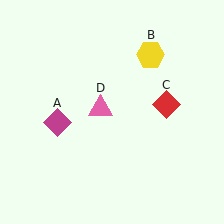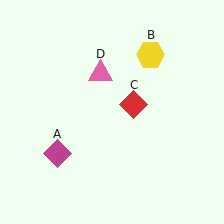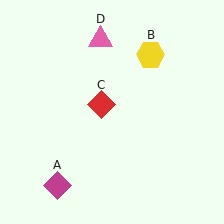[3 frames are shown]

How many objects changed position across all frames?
3 objects changed position: magenta diamond (object A), red diamond (object C), pink triangle (object D).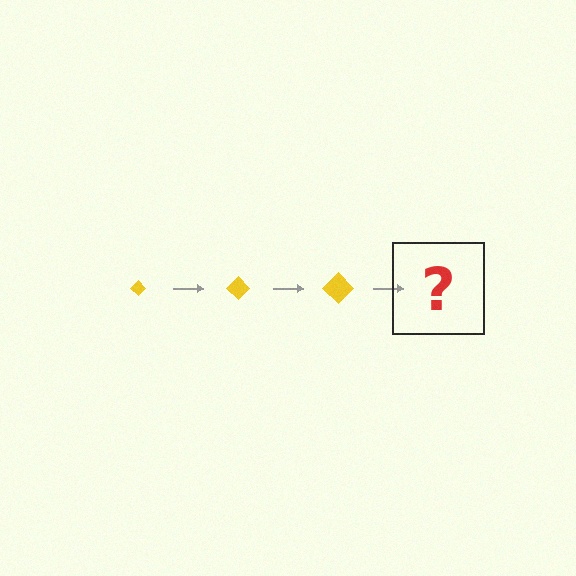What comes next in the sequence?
The next element should be a yellow diamond, larger than the previous one.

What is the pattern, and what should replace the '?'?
The pattern is that the diamond gets progressively larger each step. The '?' should be a yellow diamond, larger than the previous one.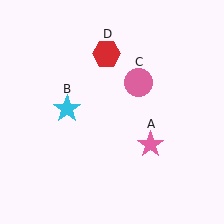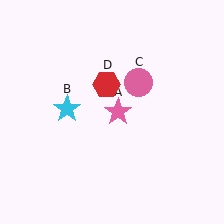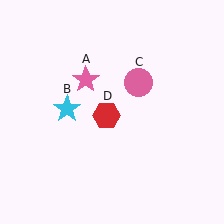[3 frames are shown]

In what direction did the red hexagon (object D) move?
The red hexagon (object D) moved down.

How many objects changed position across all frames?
2 objects changed position: pink star (object A), red hexagon (object D).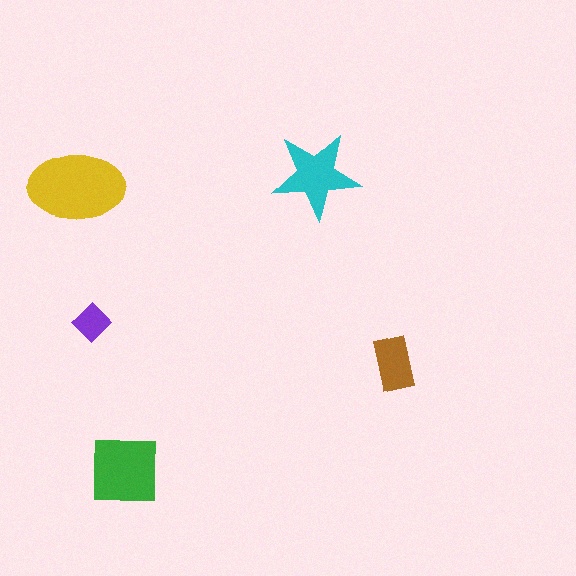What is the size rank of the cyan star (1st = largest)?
3rd.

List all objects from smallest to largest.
The purple diamond, the brown rectangle, the cyan star, the green square, the yellow ellipse.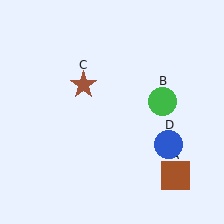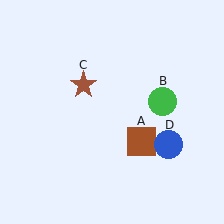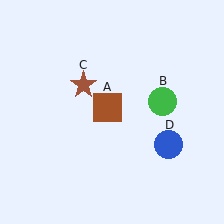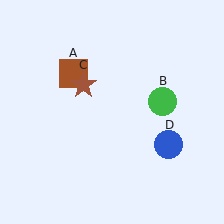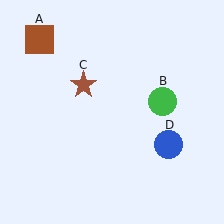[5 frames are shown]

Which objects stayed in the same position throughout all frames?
Green circle (object B) and brown star (object C) and blue circle (object D) remained stationary.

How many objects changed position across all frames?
1 object changed position: brown square (object A).